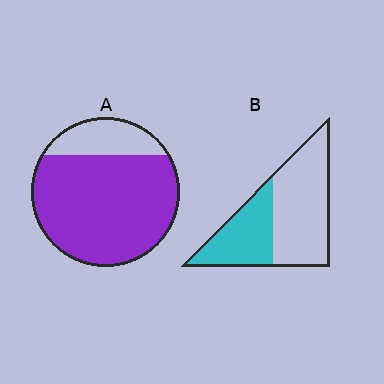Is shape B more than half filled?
No.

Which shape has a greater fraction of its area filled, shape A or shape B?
Shape A.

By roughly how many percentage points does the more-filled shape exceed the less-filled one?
By roughly 40 percentage points (A over B).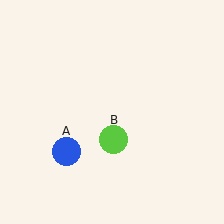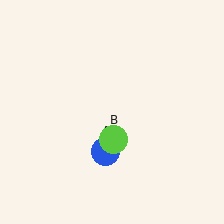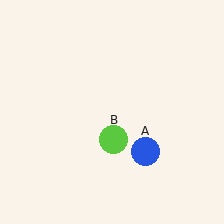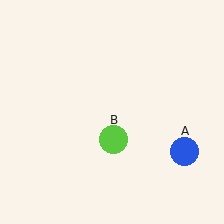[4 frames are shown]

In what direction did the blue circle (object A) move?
The blue circle (object A) moved right.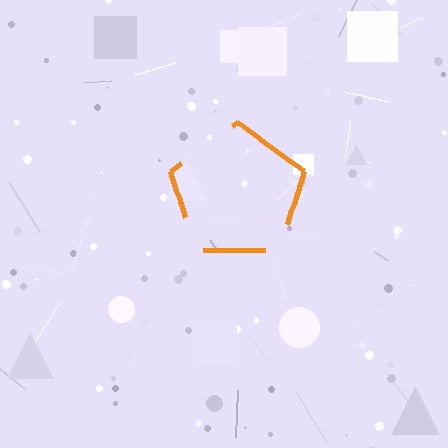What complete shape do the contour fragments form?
The contour fragments form a pentagon.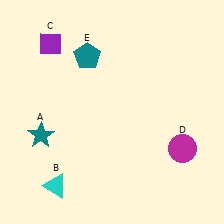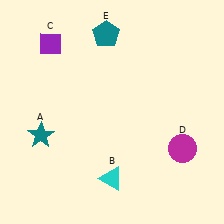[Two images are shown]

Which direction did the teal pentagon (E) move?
The teal pentagon (E) moved up.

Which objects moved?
The objects that moved are: the cyan triangle (B), the teal pentagon (E).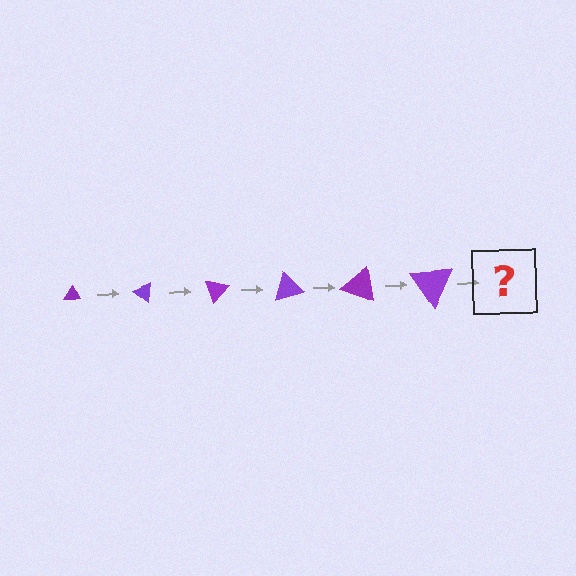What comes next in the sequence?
The next element should be a triangle, larger than the previous one and rotated 210 degrees from the start.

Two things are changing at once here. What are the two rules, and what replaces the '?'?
The two rules are that the triangle grows larger each step and it rotates 35 degrees each step. The '?' should be a triangle, larger than the previous one and rotated 210 degrees from the start.